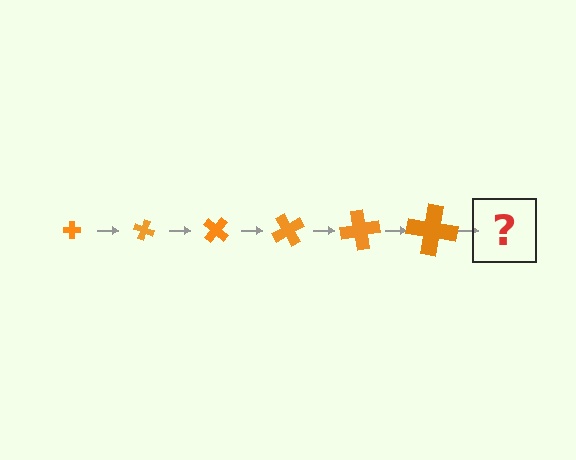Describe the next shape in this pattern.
It should be a cross, larger than the previous one and rotated 120 degrees from the start.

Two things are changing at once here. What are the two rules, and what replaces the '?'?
The two rules are that the cross grows larger each step and it rotates 20 degrees each step. The '?' should be a cross, larger than the previous one and rotated 120 degrees from the start.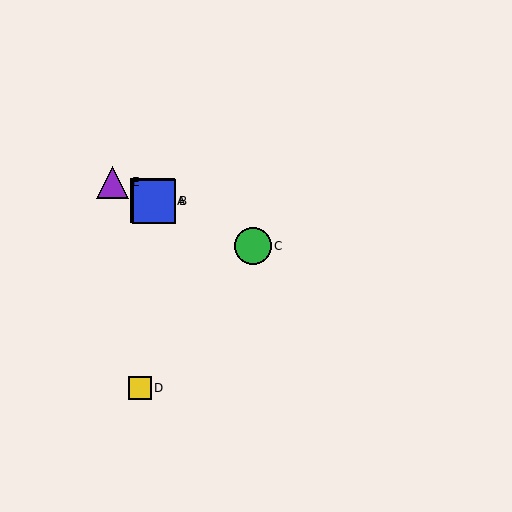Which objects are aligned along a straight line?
Objects A, B, C, E are aligned along a straight line.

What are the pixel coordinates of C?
Object C is at (253, 246).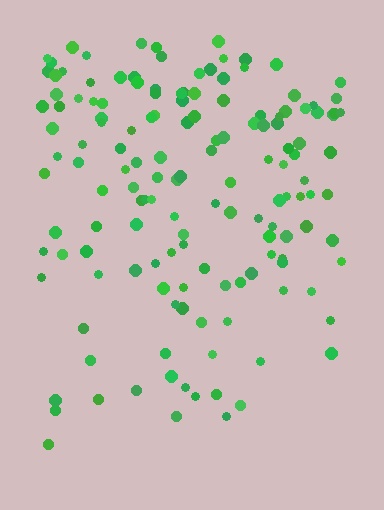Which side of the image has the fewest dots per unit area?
The bottom.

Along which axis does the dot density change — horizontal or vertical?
Vertical.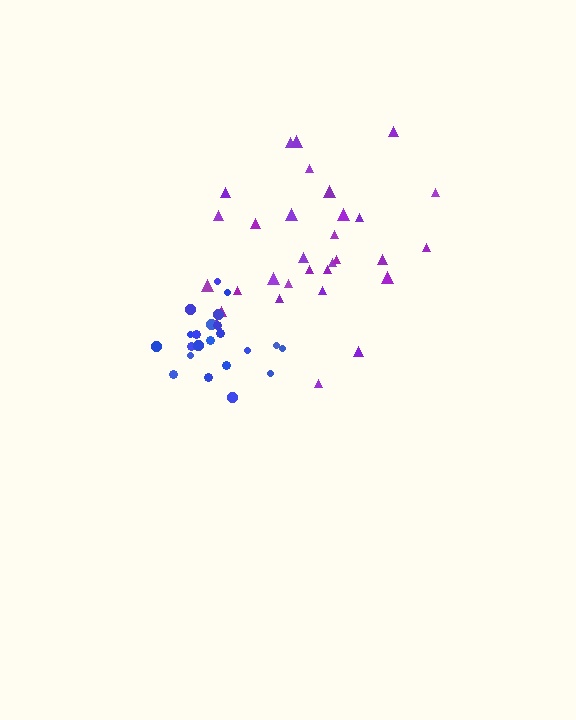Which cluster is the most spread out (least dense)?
Purple.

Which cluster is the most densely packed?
Blue.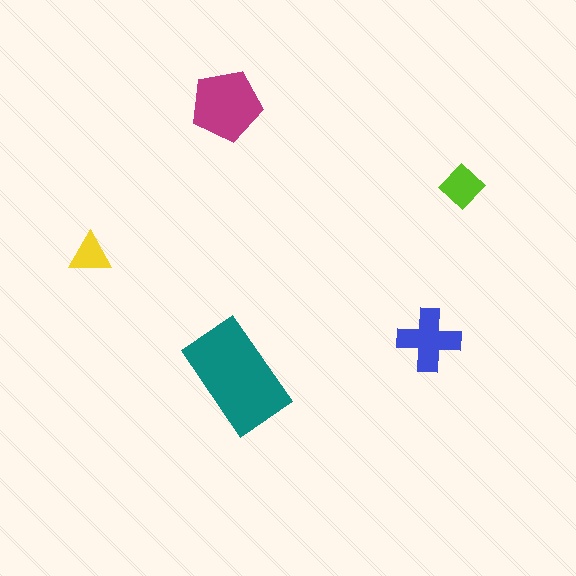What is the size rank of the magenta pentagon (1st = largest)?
2nd.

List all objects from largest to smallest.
The teal rectangle, the magenta pentagon, the blue cross, the lime diamond, the yellow triangle.